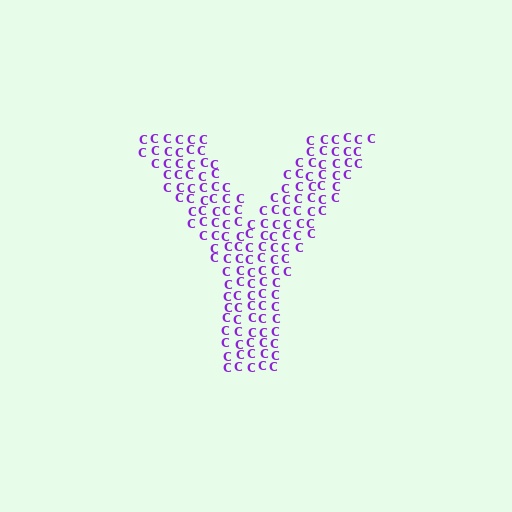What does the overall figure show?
The overall figure shows the letter Y.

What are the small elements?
The small elements are letter C's.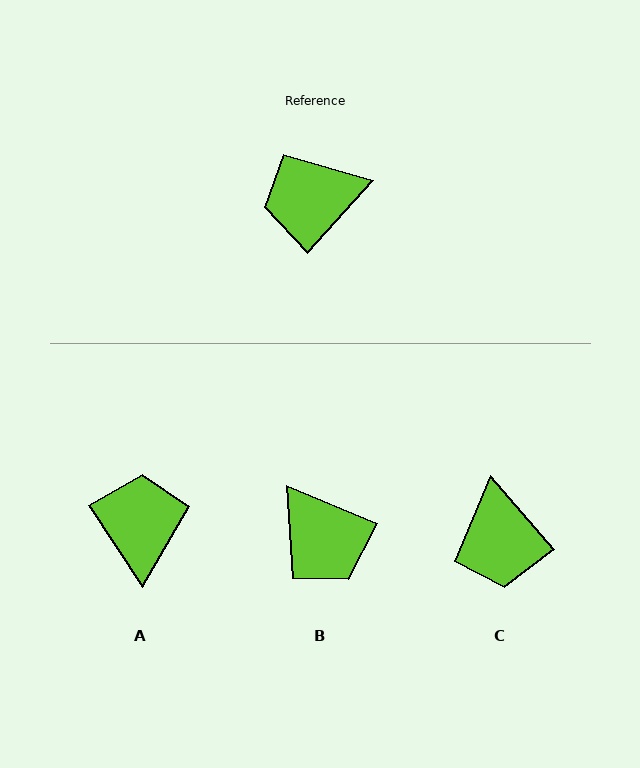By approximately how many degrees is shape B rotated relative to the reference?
Approximately 109 degrees counter-clockwise.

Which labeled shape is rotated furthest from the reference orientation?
B, about 109 degrees away.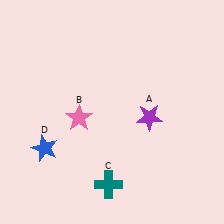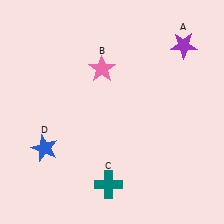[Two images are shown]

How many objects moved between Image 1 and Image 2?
2 objects moved between the two images.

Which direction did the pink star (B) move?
The pink star (B) moved up.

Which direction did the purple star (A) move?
The purple star (A) moved up.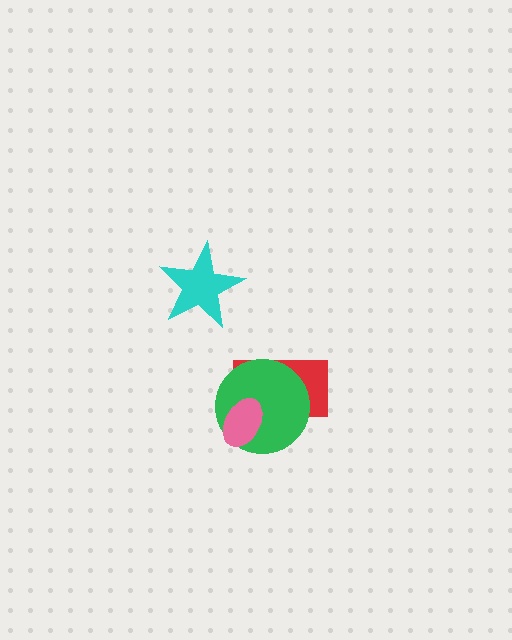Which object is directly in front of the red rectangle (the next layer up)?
The green circle is directly in front of the red rectangle.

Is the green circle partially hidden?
Yes, it is partially covered by another shape.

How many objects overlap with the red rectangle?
2 objects overlap with the red rectangle.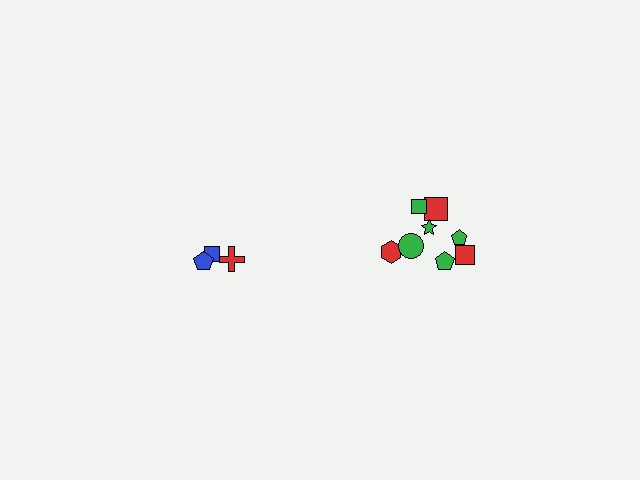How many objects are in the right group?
There are 8 objects.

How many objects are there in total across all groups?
There are 11 objects.